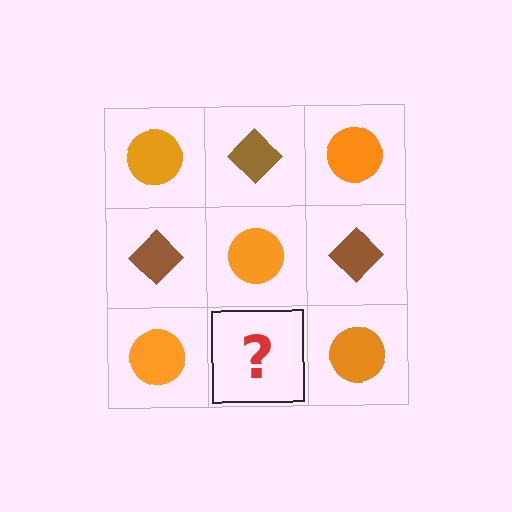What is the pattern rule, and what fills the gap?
The rule is that it alternates orange circle and brown diamond in a checkerboard pattern. The gap should be filled with a brown diamond.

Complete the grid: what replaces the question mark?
The question mark should be replaced with a brown diamond.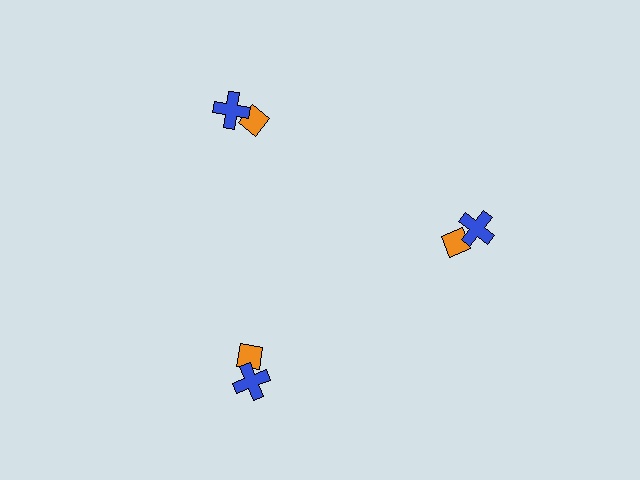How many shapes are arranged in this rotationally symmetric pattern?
There are 6 shapes, arranged in 3 groups of 2.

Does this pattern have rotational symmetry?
Yes, this pattern has 3-fold rotational symmetry. It looks the same after rotating 120 degrees around the center.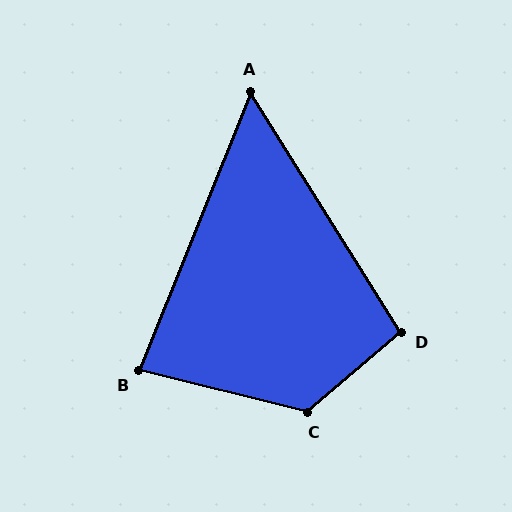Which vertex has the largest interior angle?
C, at approximately 126 degrees.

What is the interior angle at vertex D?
Approximately 98 degrees (obtuse).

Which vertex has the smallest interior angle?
A, at approximately 54 degrees.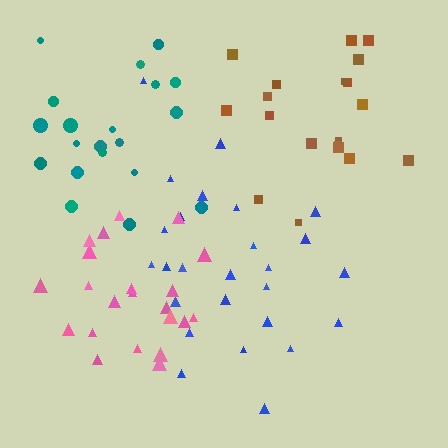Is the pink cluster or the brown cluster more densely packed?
Pink.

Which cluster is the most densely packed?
Pink.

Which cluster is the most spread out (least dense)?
Teal.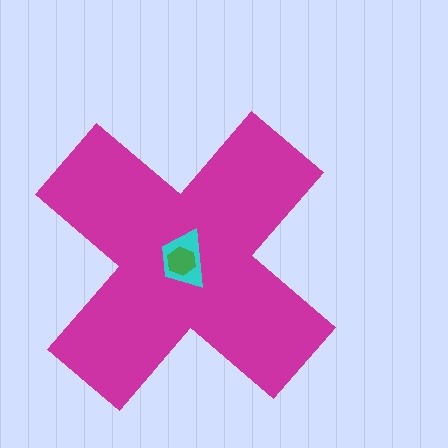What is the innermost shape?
The green hexagon.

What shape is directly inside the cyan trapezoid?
The green hexagon.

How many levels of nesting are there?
3.